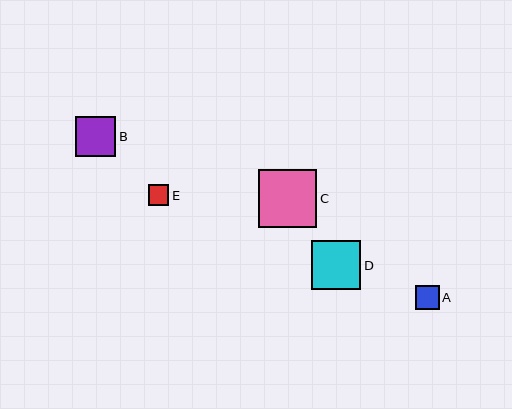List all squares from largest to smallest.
From largest to smallest: C, D, B, A, E.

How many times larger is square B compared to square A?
Square B is approximately 1.7 times the size of square A.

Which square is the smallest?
Square E is the smallest with a size of approximately 21 pixels.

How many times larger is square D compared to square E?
Square D is approximately 2.3 times the size of square E.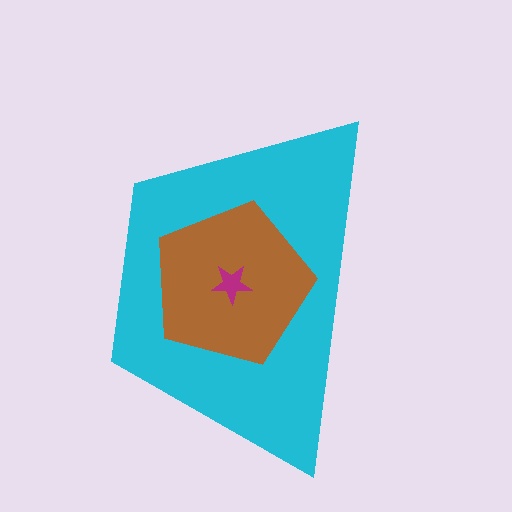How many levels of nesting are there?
3.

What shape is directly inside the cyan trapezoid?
The brown pentagon.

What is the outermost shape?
The cyan trapezoid.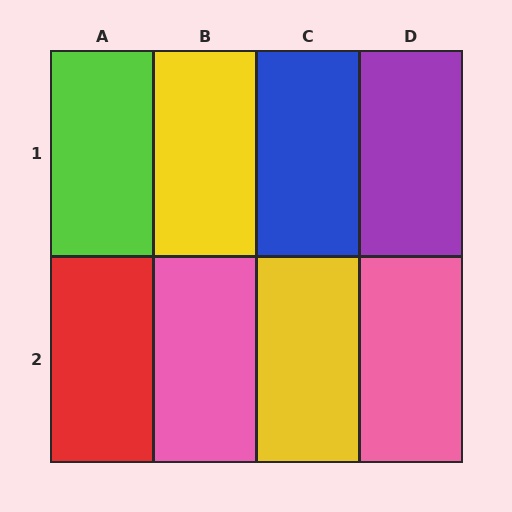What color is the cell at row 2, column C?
Yellow.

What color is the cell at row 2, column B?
Pink.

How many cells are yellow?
2 cells are yellow.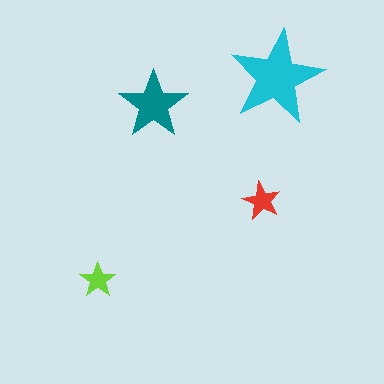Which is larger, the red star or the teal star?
The teal one.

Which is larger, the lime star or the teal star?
The teal one.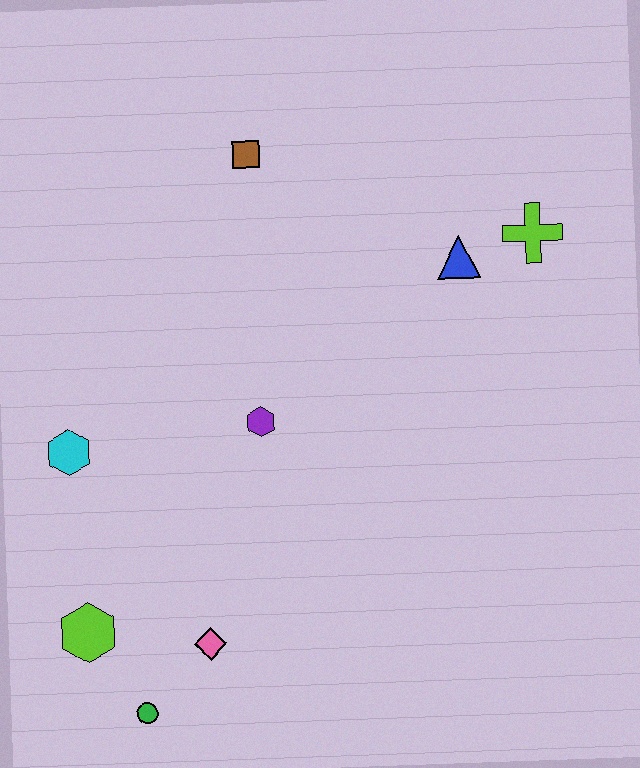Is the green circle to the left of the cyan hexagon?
No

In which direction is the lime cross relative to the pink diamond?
The lime cross is above the pink diamond.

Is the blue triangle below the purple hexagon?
No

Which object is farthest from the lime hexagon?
The lime cross is farthest from the lime hexagon.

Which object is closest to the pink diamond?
The green circle is closest to the pink diamond.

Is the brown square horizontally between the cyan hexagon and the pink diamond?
No